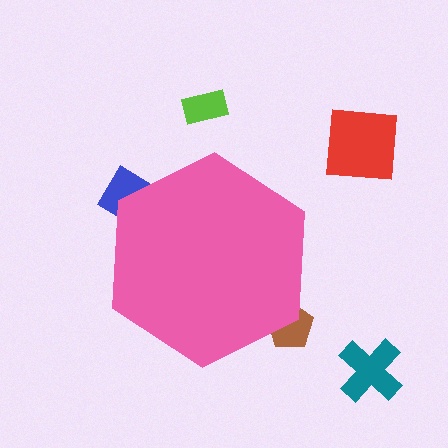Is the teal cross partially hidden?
No, the teal cross is fully visible.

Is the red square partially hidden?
No, the red square is fully visible.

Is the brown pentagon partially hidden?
Yes, the brown pentagon is partially hidden behind the pink hexagon.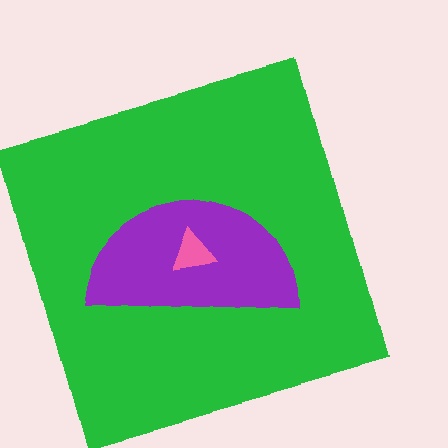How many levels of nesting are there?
3.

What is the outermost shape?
The green square.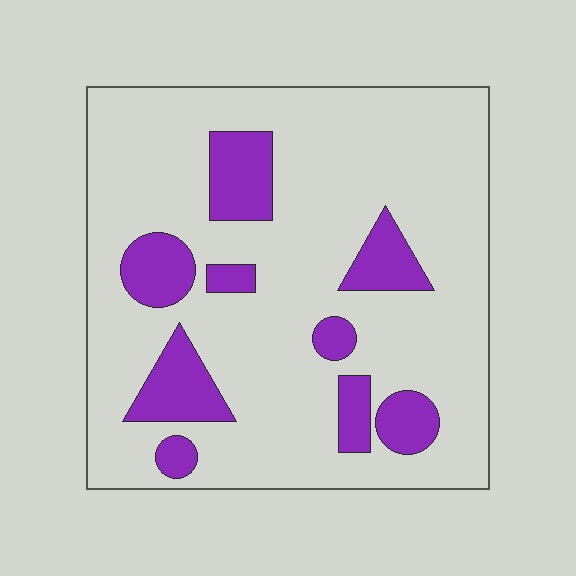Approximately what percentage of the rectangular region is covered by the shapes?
Approximately 20%.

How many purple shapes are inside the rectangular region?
9.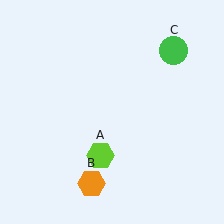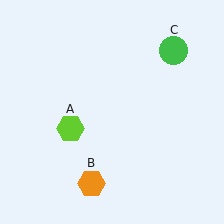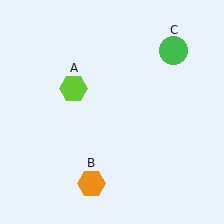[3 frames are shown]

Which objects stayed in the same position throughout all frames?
Orange hexagon (object B) and green circle (object C) remained stationary.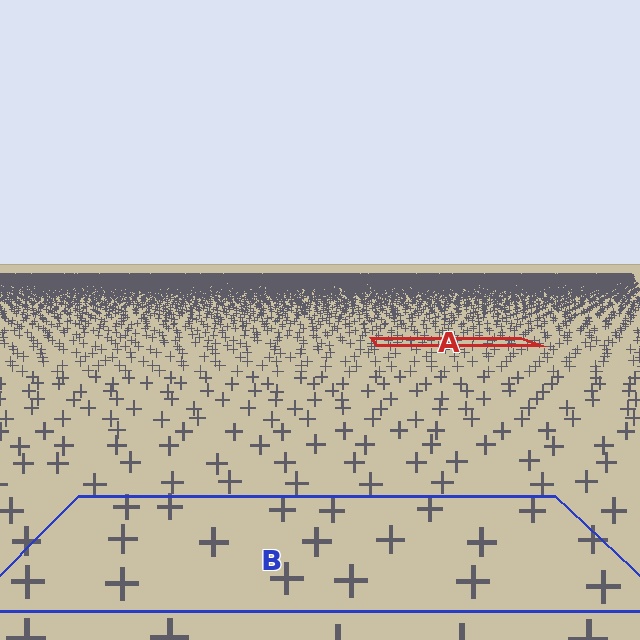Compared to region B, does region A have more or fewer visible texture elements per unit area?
Region A has more texture elements per unit area — they are packed more densely because it is farther away.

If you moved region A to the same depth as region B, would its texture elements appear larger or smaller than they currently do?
They would appear larger. At a closer depth, the same texture elements are projected at a bigger on-screen size.